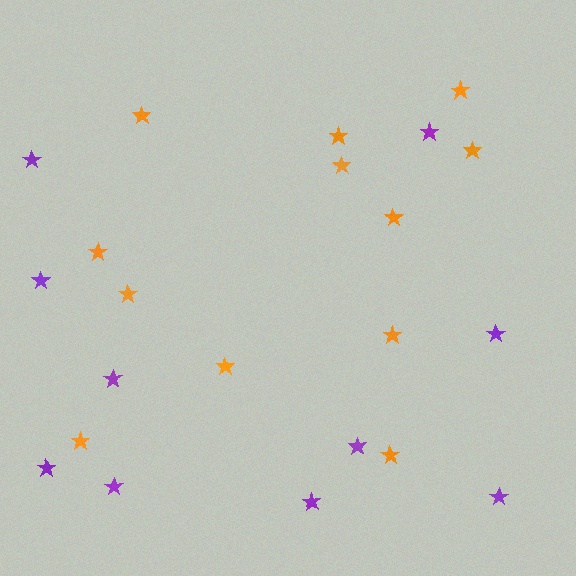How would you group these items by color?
There are 2 groups: one group of orange stars (12) and one group of purple stars (10).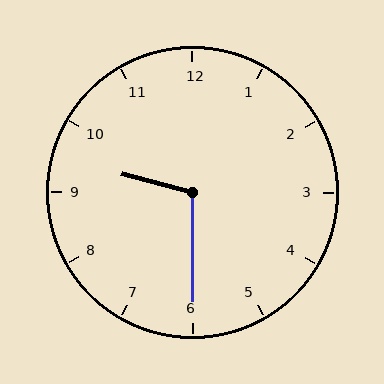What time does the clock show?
9:30.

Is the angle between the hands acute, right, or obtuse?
It is obtuse.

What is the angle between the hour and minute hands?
Approximately 105 degrees.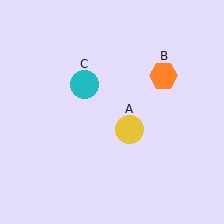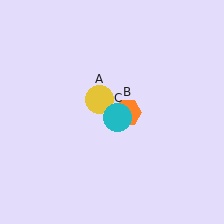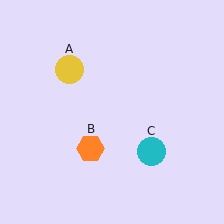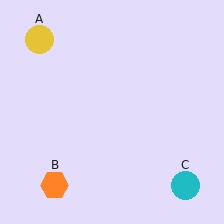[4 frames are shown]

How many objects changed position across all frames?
3 objects changed position: yellow circle (object A), orange hexagon (object B), cyan circle (object C).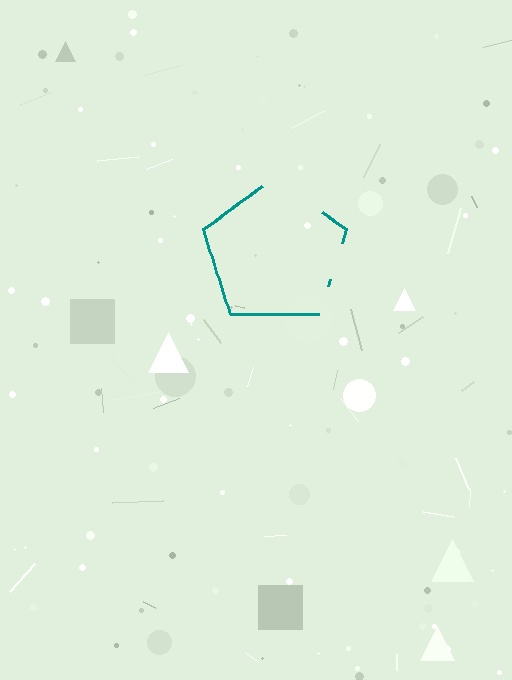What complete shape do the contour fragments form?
The contour fragments form a pentagon.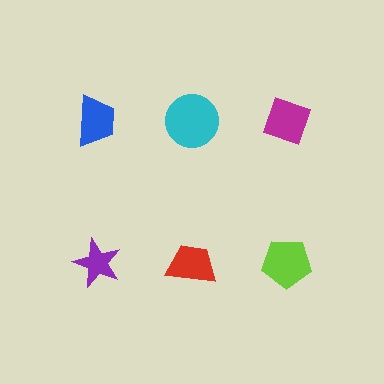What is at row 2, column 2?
A red trapezoid.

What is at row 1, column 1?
A blue trapezoid.